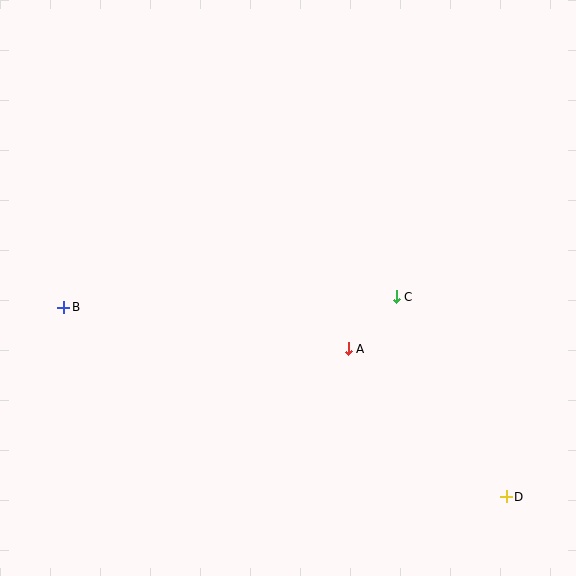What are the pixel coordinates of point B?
Point B is at (64, 307).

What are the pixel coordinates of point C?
Point C is at (396, 297).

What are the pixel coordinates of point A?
Point A is at (348, 349).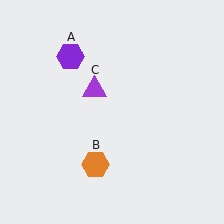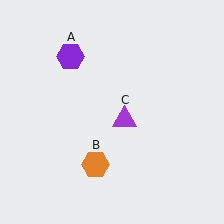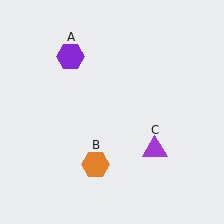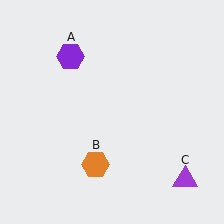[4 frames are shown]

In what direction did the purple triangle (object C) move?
The purple triangle (object C) moved down and to the right.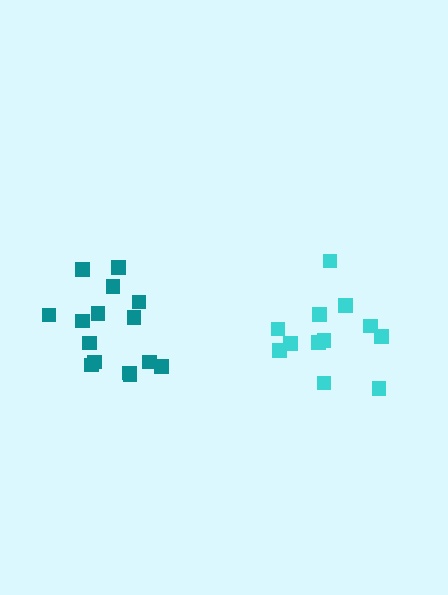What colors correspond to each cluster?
The clusters are colored: teal, cyan.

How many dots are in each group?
Group 1: 15 dots, Group 2: 12 dots (27 total).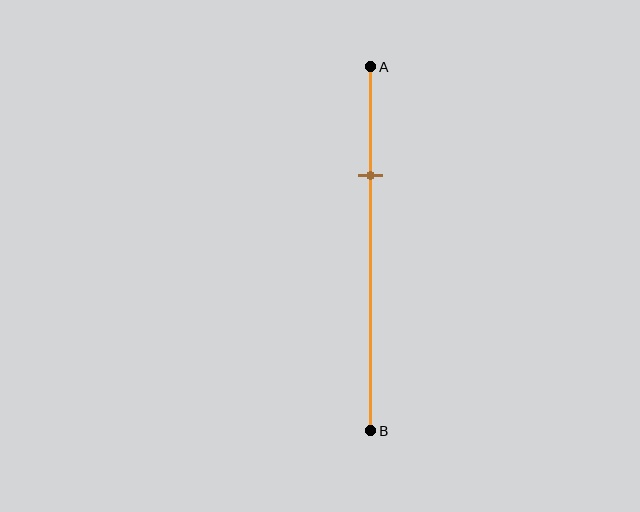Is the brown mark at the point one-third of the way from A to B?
No, the mark is at about 30% from A, not at the 33% one-third point.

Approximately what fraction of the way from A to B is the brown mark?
The brown mark is approximately 30% of the way from A to B.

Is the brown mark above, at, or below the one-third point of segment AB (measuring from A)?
The brown mark is above the one-third point of segment AB.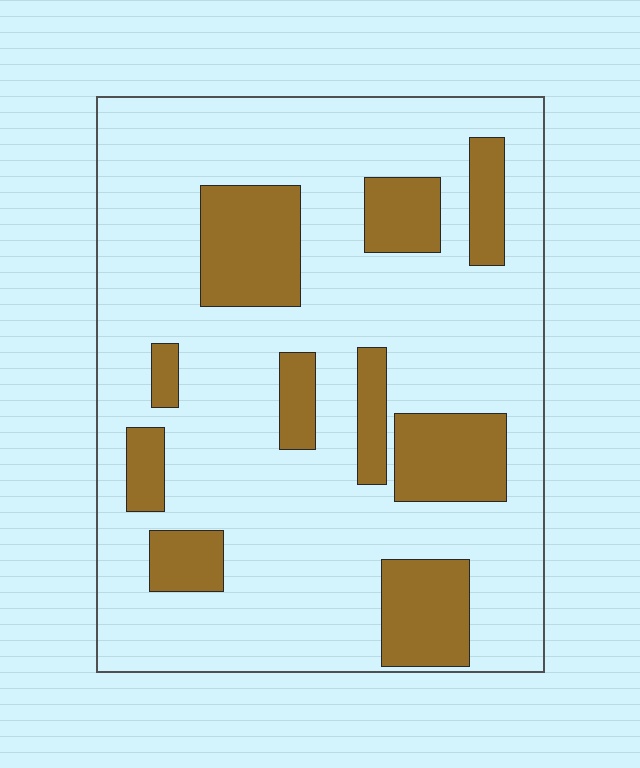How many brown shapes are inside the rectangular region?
10.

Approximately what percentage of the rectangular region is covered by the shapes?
Approximately 25%.